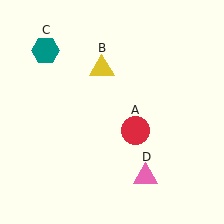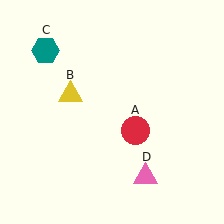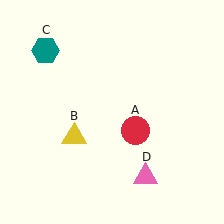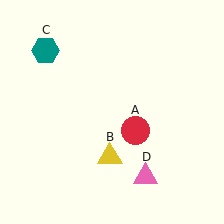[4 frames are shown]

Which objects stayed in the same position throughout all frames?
Red circle (object A) and teal hexagon (object C) and pink triangle (object D) remained stationary.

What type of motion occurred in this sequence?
The yellow triangle (object B) rotated counterclockwise around the center of the scene.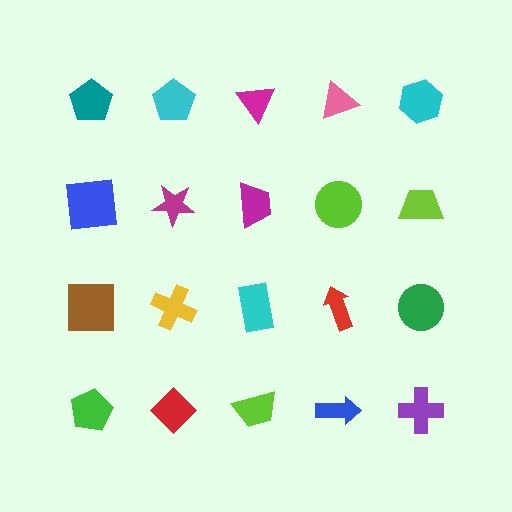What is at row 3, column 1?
A brown square.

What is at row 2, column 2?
A magenta star.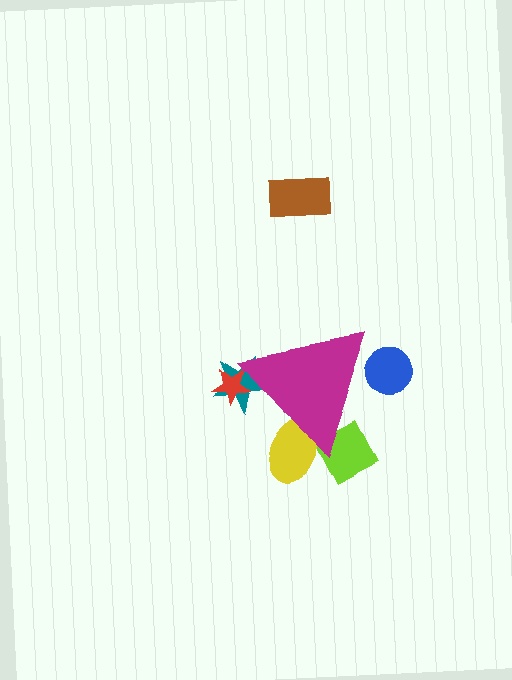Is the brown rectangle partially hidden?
No, the brown rectangle is fully visible.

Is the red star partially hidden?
Yes, the red star is partially hidden behind the magenta triangle.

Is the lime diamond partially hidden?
Yes, the lime diamond is partially hidden behind the magenta triangle.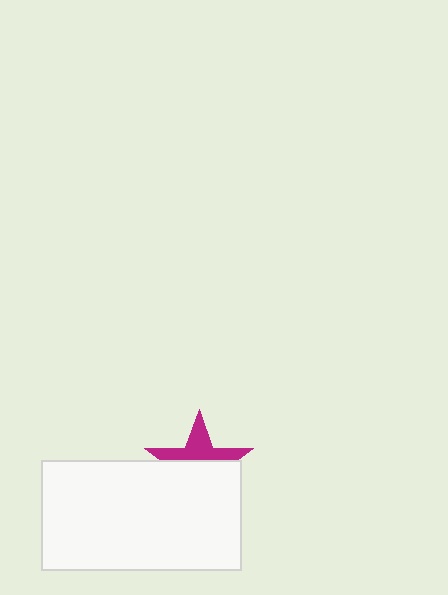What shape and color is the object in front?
The object in front is a white rectangle.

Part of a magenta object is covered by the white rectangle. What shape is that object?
It is a star.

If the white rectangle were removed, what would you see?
You would see the complete magenta star.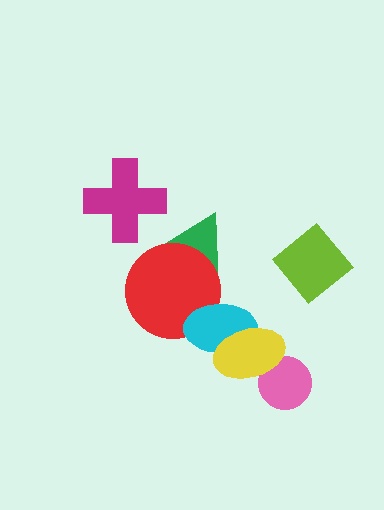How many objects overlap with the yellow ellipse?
2 objects overlap with the yellow ellipse.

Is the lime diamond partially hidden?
No, no other shape covers it.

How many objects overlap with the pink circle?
1 object overlaps with the pink circle.